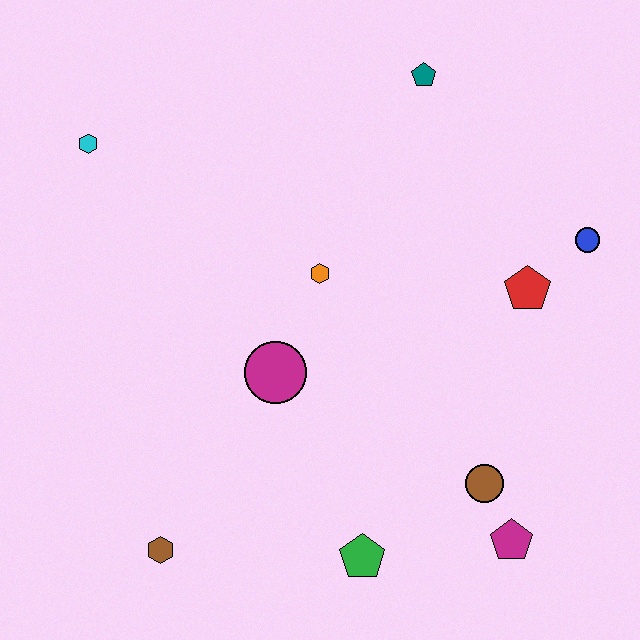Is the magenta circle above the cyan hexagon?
No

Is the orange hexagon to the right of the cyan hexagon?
Yes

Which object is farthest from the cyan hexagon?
The magenta pentagon is farthest from the cyan hexagon.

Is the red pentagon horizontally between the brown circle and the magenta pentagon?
No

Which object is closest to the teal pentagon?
The orange hexagon is closest to the teal pentagon.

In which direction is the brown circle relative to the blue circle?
The brown circle is below the blue circle.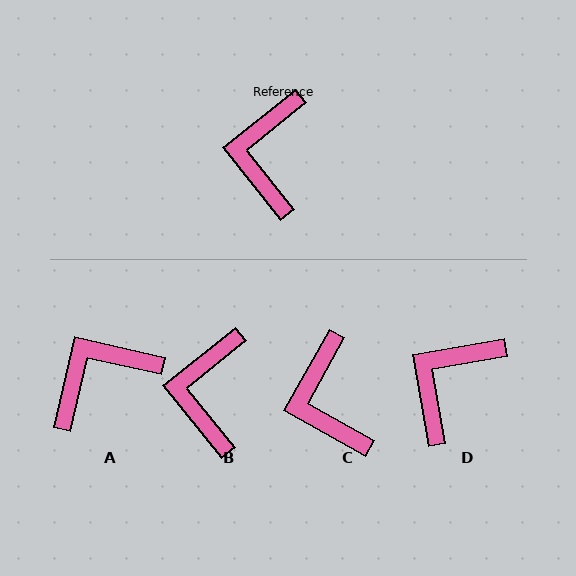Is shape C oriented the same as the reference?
No, it is off by about 22 degrees.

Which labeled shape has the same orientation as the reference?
B.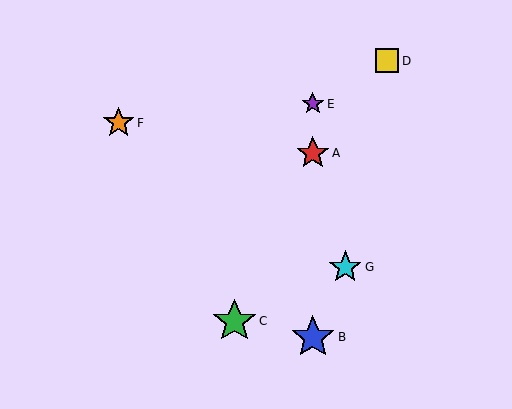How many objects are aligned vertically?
3 objects (A, B, E) are aligned vertically.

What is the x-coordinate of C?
Object C is at x≈235.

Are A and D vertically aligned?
No, A is at x≈313 and D is at x≈387.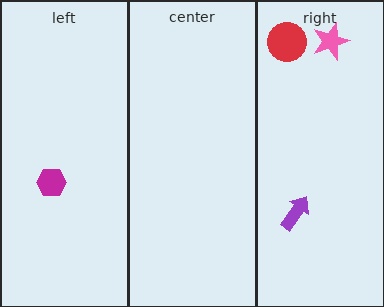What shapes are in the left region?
The magenta hexagon.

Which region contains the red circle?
The right region.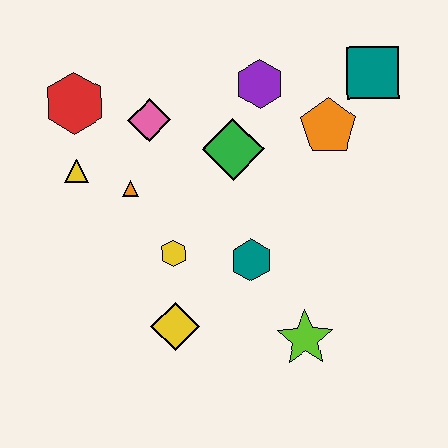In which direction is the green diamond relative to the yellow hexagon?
The green diamond is above the yellow hexagon.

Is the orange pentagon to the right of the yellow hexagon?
Yes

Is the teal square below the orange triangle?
No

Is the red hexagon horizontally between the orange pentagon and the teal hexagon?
No